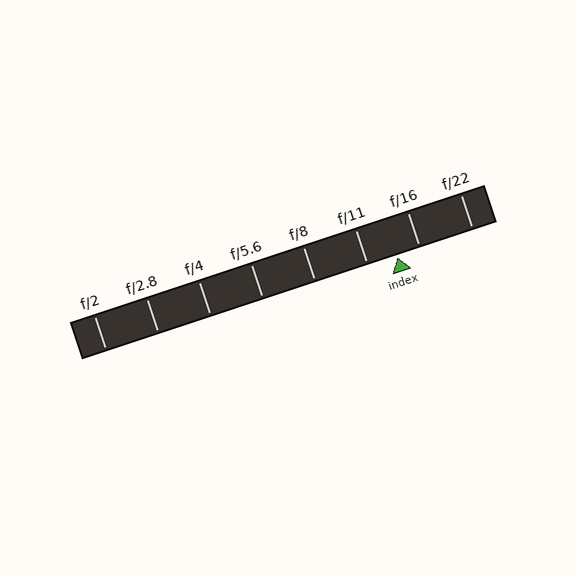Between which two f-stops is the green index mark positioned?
The index mark is between f/11 and f/16.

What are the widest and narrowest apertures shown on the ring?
The widest aperture shown is f/2 and the narrowest is f/22.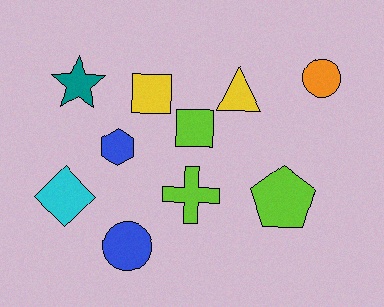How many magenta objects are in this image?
There are no magenta objects.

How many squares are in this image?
There are 2 squares.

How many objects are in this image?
There are 10 objects.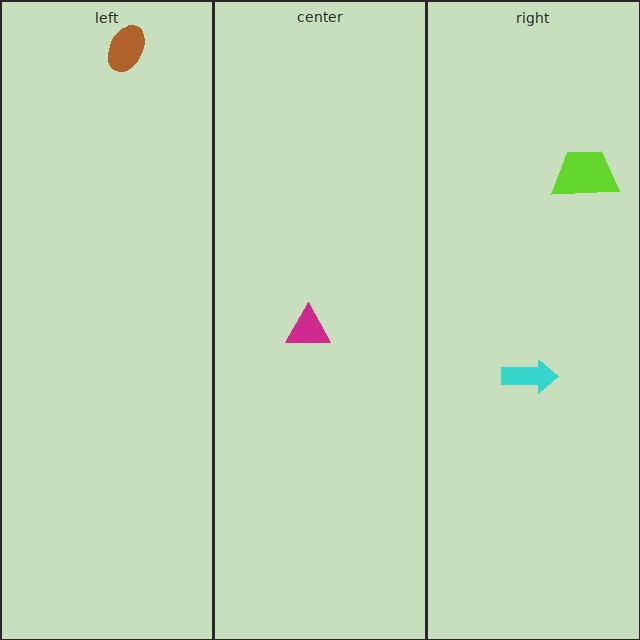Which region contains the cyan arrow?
The right region.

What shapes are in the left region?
The brown ellipse.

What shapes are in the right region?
The cyan arrow, the lime trapezoid.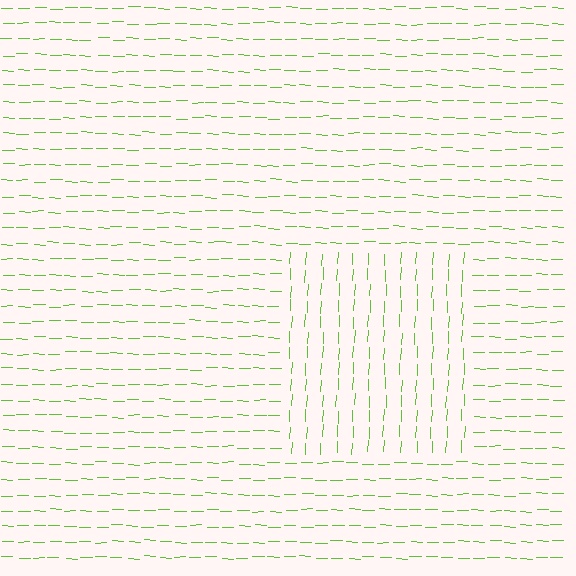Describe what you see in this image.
The image is filled with small lime line segments. A rectangle region in the image has lines oriented differently from the surrounding lines, creating a visible texture boundary.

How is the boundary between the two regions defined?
The boundary is defined purely by a change in line orientation (approximately 88 degrees difference). All lines are the same color and thickness.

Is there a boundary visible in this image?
Yes, there is a texture boundary formed by a change in line orientation.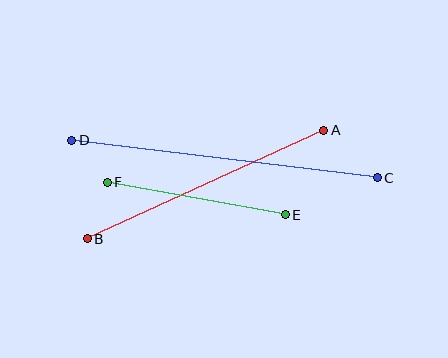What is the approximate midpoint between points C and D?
The midpoint is at approximately (224, 159) pixels.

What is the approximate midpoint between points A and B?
The midpoint is at approximately (206, 185) pixels.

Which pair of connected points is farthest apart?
Points C and D are farthest apart.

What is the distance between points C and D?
The distance is approximately 308 pixels.